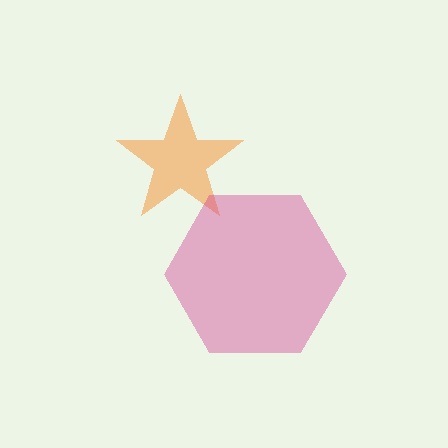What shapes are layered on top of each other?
The layered shapes are: an orange star, a magenta hexagon.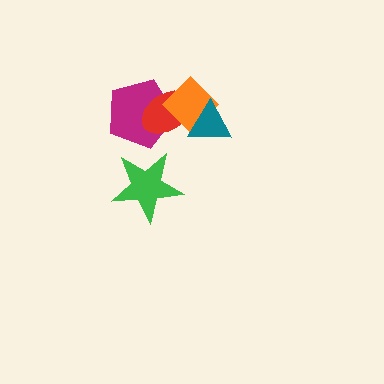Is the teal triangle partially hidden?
No, no other shape covers it.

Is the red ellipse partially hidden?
Yes, it is partially covered by another shape.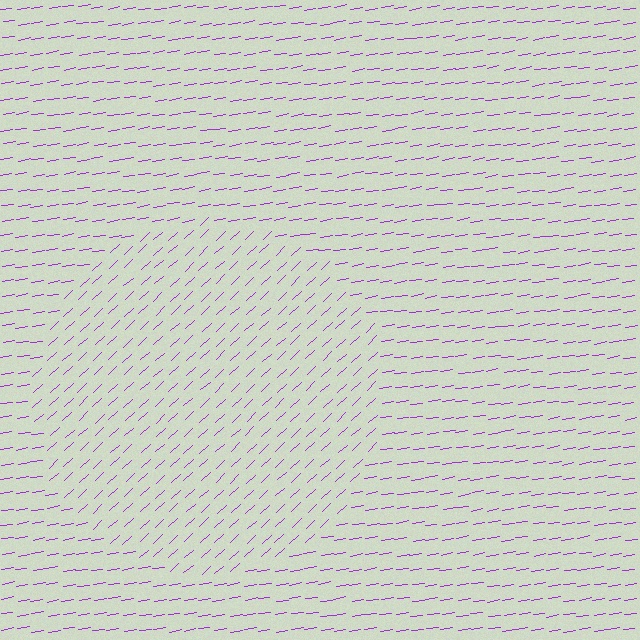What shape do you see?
I see a circle.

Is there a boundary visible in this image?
Yes, there is a texture boundary formed by a change in line orientation.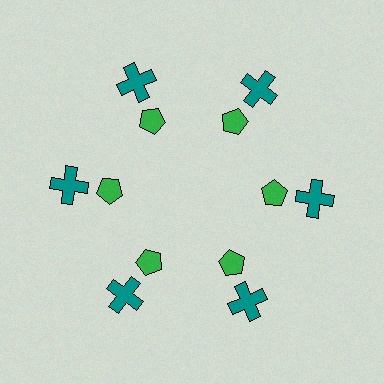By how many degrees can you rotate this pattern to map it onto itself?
The pattern maps onto itself every 60 degrees of rotation.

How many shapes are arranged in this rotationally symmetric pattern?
There are 12 shapes, arranged in 6 groups of 2.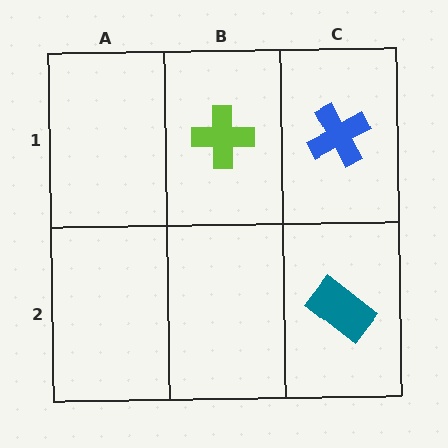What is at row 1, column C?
A blue cross.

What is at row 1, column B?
A lime cross.